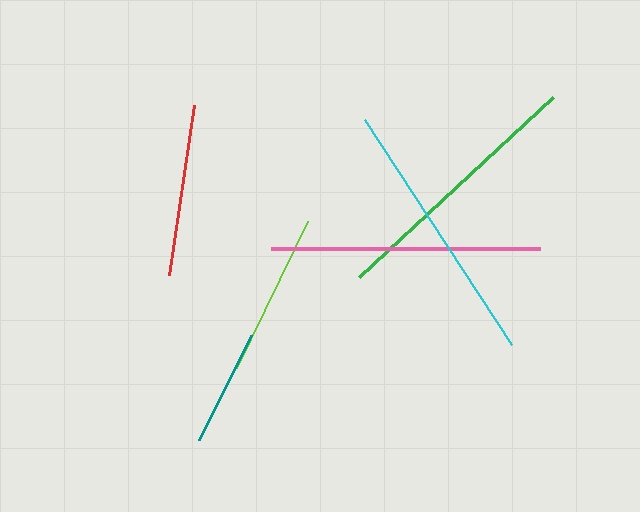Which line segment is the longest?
The pink line is the longest at approximately 268 pixels.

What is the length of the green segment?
The green segment is approximately 264 pixels long.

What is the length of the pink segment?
The pink segment is approximately 268 pixels long.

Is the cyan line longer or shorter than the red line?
The cyan line is longer than the red line.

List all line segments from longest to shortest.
From longest to shortest: pink, cyan, green, red, lime, teal.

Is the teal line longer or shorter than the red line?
The red line is longer than the teal line.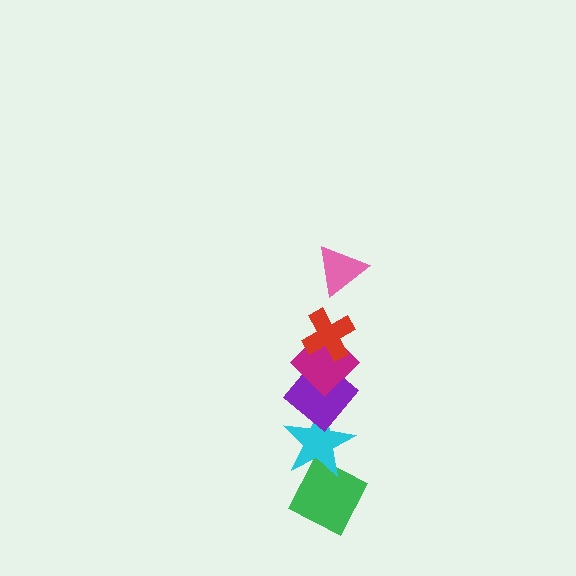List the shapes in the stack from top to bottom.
From top to bottom: the pink triangle, the red cross, the magenta diamond, the purple diamond, the cyan star, the green diamond.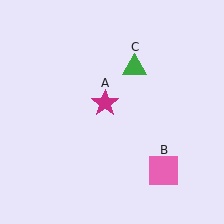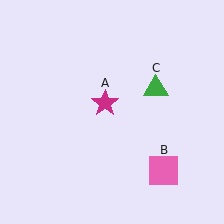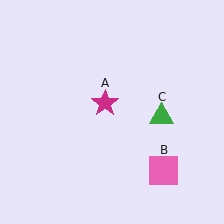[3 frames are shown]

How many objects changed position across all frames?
1 object changed position: green triangle (object C).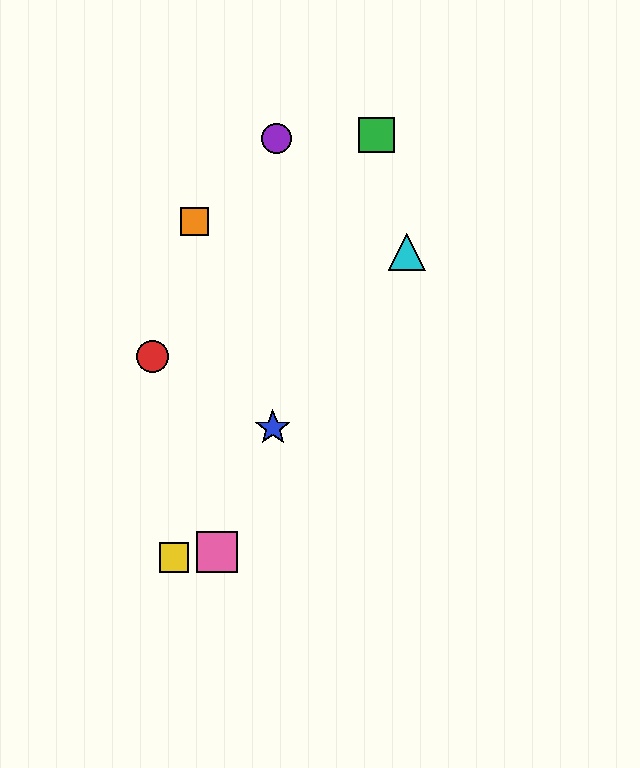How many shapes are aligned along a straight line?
3 shapes (the blue star, the yellow square, the cyan triangle) are aligned along a straight line.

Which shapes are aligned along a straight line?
The blue star, the yellow square, the cyan triangle are aligned along a straight line.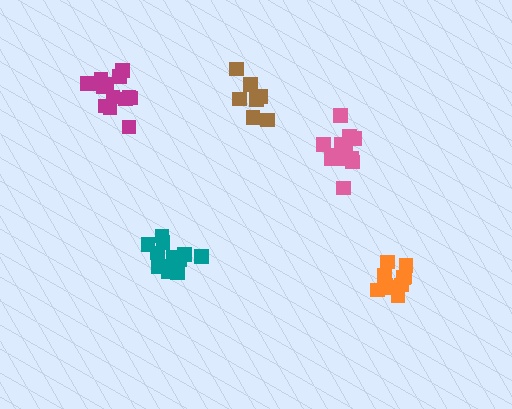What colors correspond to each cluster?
The clusters are colored: teal, magenta, brown, orange, pink.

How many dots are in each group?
Group 1: 14 dots, Group 2: 14 dots, Group 3: 8 dots, Group 4: 10 dots, Group 5: 12 dots (58 total).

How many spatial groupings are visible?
There are 5 spatial groupings.